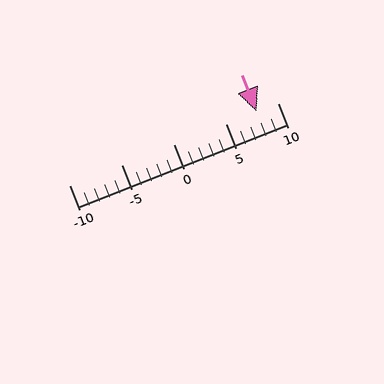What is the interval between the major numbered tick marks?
The major tick marks are spaced 5 units apart.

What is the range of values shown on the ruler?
The ruler shows values from -10 to 10.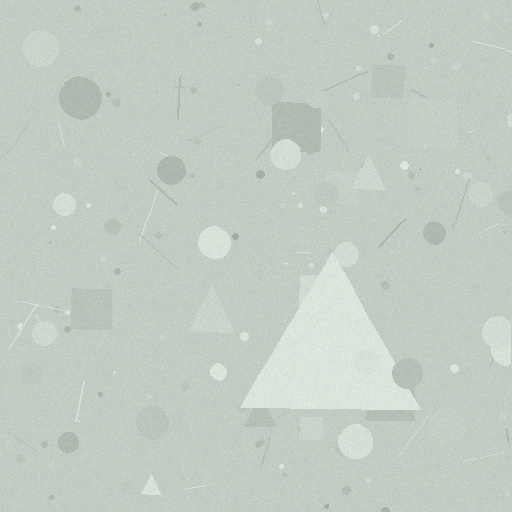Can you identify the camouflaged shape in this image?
The camouflaged shape is a triangle.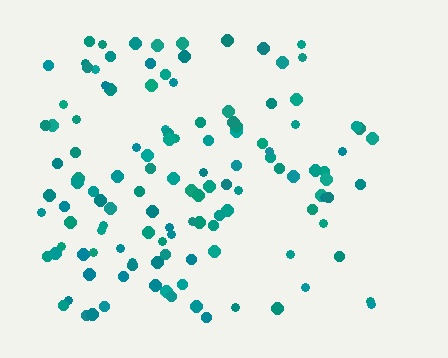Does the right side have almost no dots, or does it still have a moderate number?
Still a moderate number, just noticeably fewer than the left.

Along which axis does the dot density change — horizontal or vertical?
Horizontal.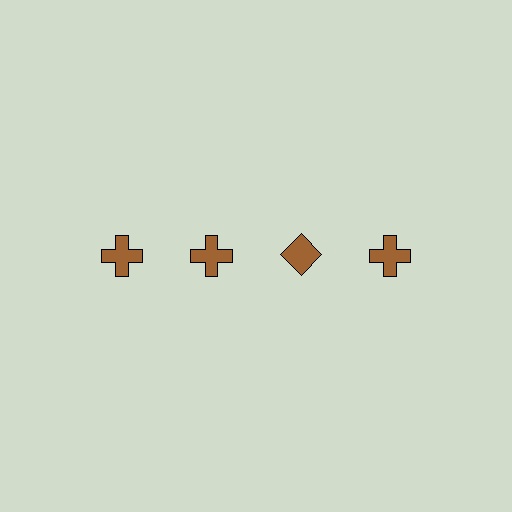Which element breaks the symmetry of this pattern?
The brown diamond in the top row, center column breaks the symmetry. All other shapes are brown crosses.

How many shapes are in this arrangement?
There are 4 shapes arranged in a grid pattern.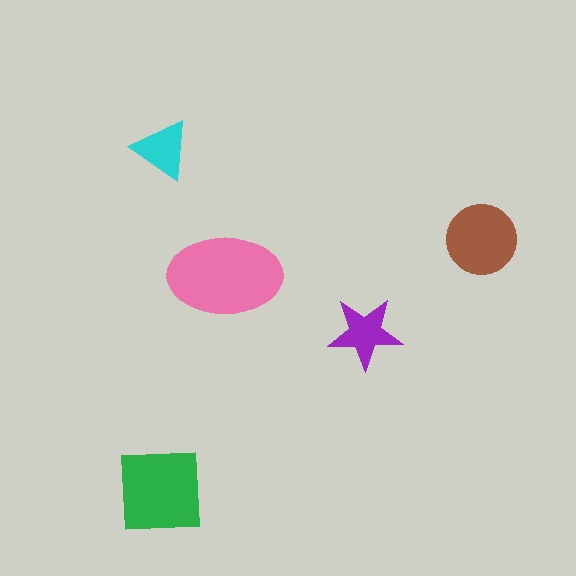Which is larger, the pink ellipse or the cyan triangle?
The pink ellipse.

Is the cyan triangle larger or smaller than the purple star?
Smaller.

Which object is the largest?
The pink ellipse.